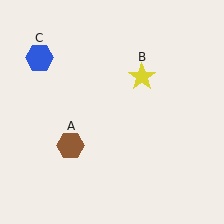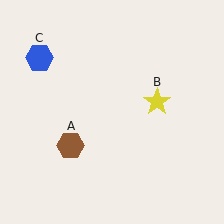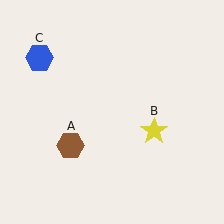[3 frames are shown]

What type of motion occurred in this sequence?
The yellow star (object B) rotated clockwise around the center of the scene.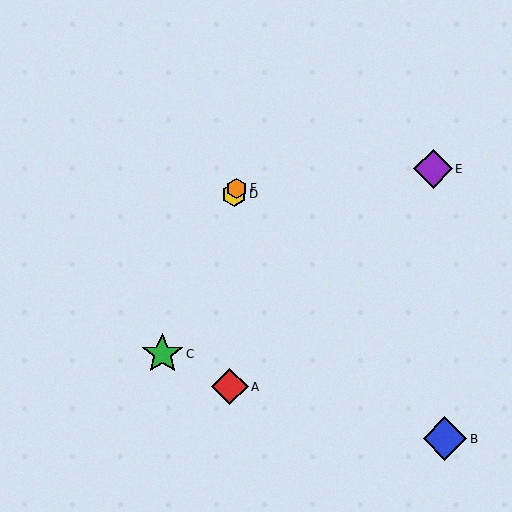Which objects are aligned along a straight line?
Objects C, D, F are aligned along a straight line.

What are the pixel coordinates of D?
Object D is at (234, 194).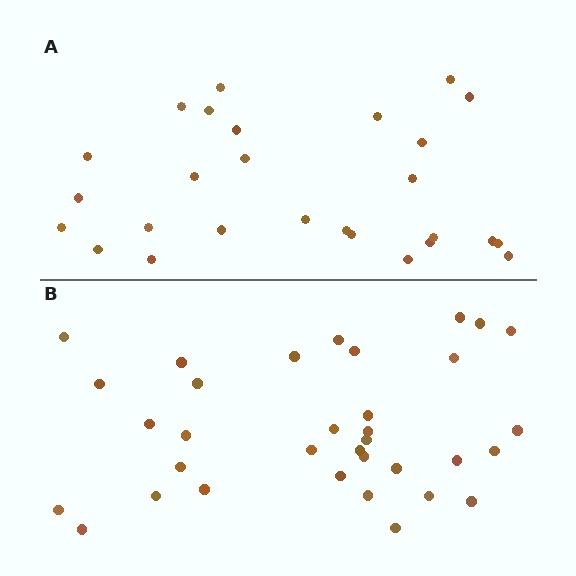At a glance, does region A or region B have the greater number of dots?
Region B (the bottom region) has more dots.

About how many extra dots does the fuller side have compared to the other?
Region B has roughly 8 or so more dots than region A.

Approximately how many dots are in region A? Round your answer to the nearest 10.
About 30 dots. (The exact count is 27, which rounds to 30.)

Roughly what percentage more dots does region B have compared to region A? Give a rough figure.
About 25% more.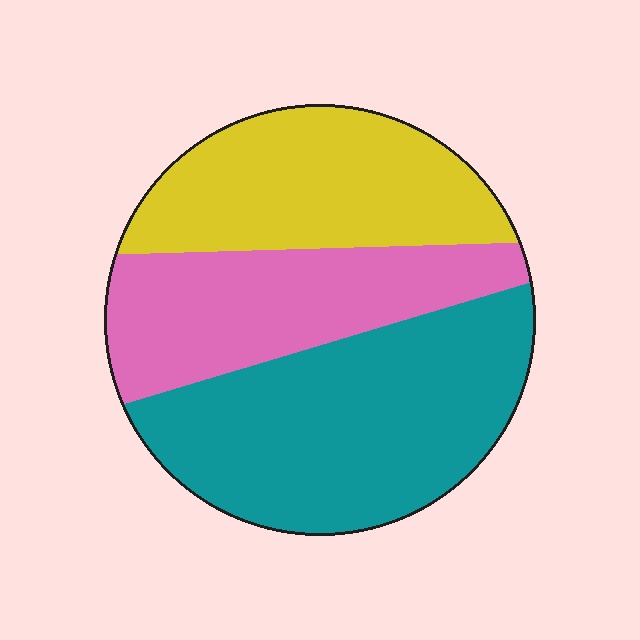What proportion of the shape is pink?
Pink covers about 30% of the shape.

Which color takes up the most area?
Teal, at roughly 45%.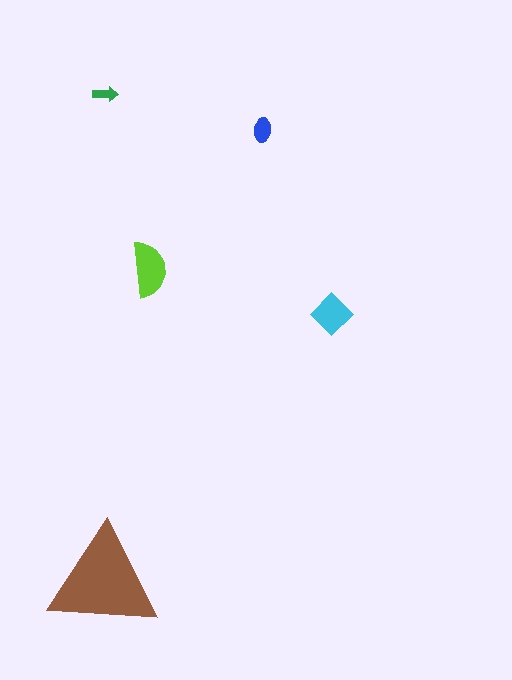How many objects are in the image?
There are 5 objects in the image.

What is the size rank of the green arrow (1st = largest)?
5th.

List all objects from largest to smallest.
The brown triangle, the lime semicircle, the cyan diamond, the blue ellipse, the green arrow.